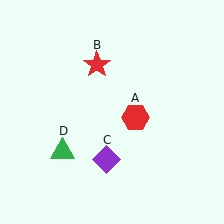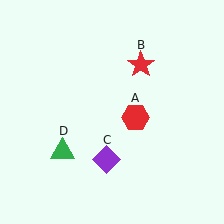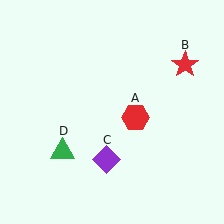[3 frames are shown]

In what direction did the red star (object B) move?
The red star (object B) moved right.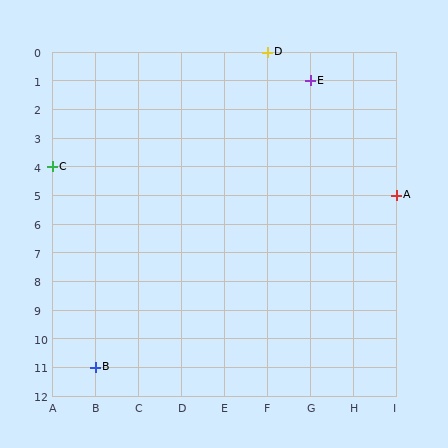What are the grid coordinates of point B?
Point B is at grid coordinates (B, 11).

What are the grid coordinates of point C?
Point C is at grid coordinates (A, 4).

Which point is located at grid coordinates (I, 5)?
Point A is at (I, 5).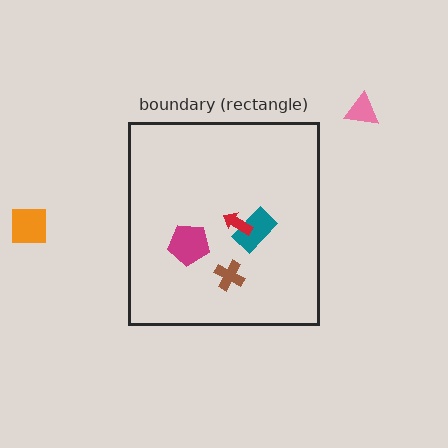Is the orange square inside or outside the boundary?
Outside.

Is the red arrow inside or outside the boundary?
Inside.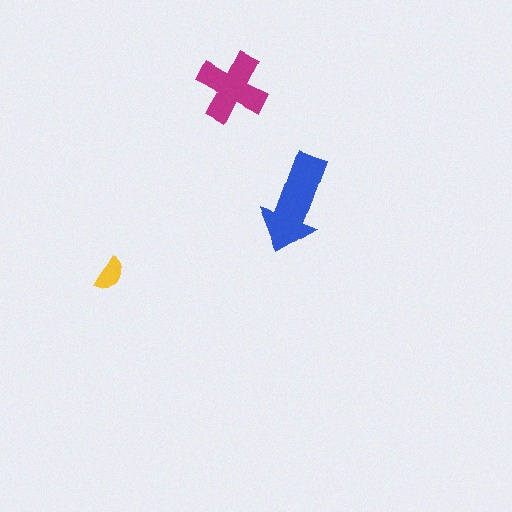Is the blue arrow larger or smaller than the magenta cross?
Larger.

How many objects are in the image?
There are 3 objects in the image.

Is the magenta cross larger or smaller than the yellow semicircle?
Larger.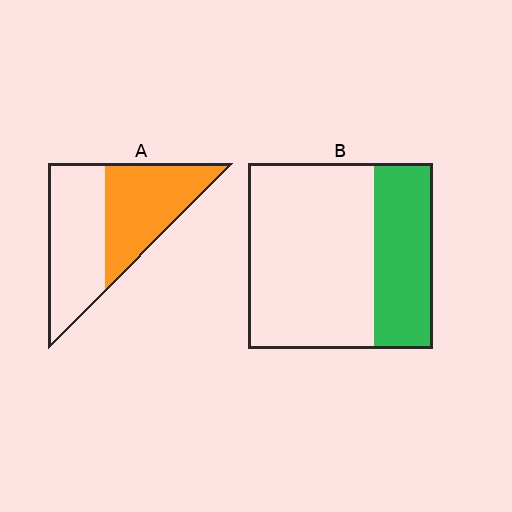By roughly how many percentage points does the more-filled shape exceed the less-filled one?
By roughly 15 percentage points (A over B).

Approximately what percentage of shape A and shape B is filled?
A is approximately 50% and B is approximately 30%.